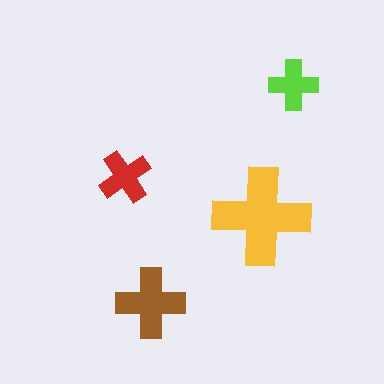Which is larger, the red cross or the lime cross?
The red one.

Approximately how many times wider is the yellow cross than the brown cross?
About 1.5 times wider.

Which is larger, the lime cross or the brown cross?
The brown one.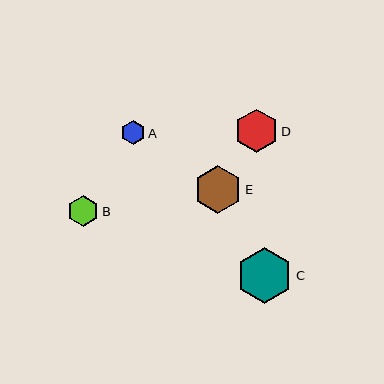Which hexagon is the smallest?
Hexagon A is the smallest with a size of approximately 24 pixels.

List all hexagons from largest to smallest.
From largest to smallest: C, E, D, B, A.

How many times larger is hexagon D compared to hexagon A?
Hexagon D is approximately 1.8 times the size of hexagon A.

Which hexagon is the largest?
Hexagon C is the largest with a size of approximately 56 pixels.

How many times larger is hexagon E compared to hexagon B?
Hexagon E is approximately 1.5 times the size of hexagon B.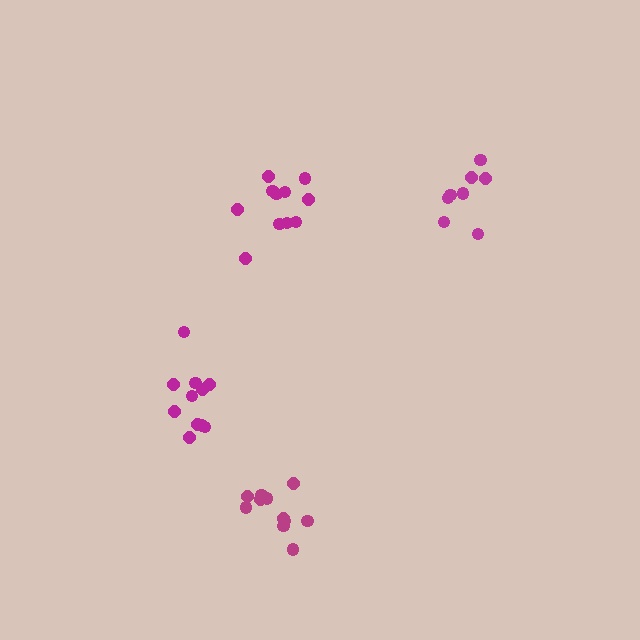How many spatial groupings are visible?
There are 4 spatial groupings.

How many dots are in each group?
Group 1: 11 dots, Group 2: 11 dots, Group 3: 11 dots, Group 4: 8 dots (41 total).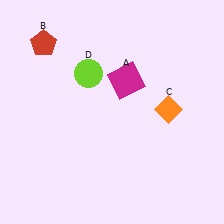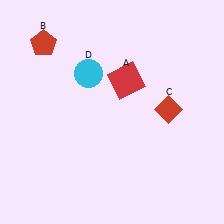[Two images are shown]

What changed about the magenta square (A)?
In Image 1, A is magenta. In Image 2, it changed to red.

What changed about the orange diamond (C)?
In Image 1, C is orange. In Image 2, it changed to red.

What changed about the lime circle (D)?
In Image 1, D is lime. In Image 2, it changed to cyan.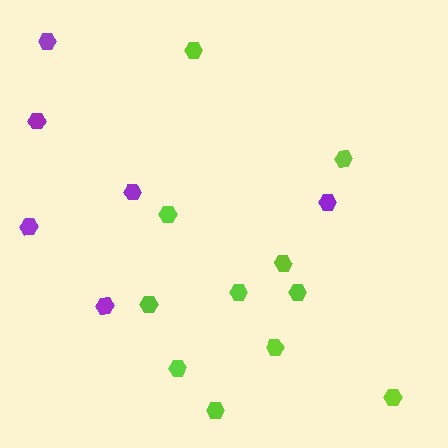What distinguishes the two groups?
There are 2 groups: one group of purple hexagons (6) and one group of lime hexagons (11).